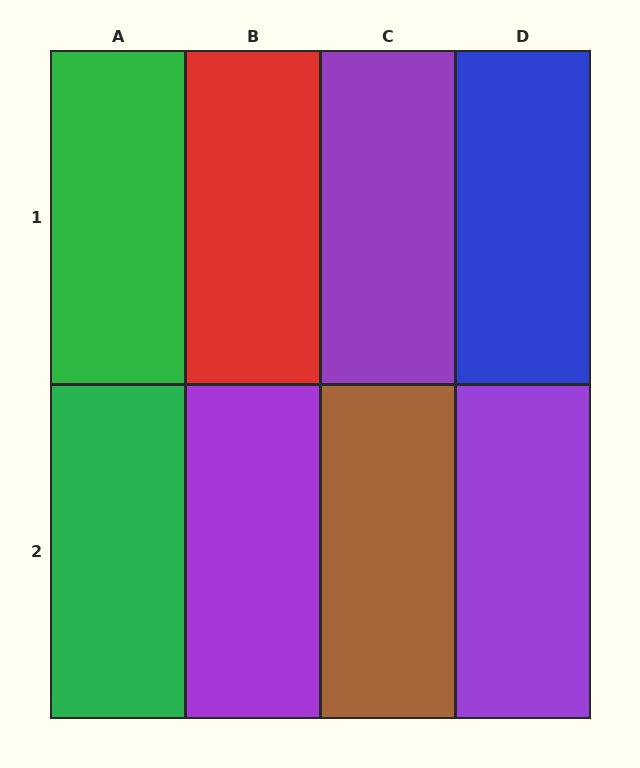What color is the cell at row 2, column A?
Green.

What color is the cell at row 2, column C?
Brown.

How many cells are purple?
3 cells are purple.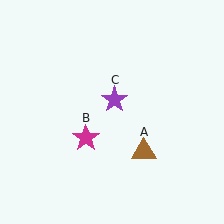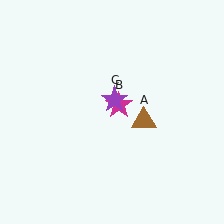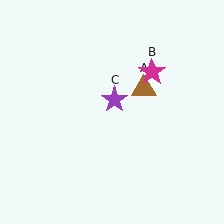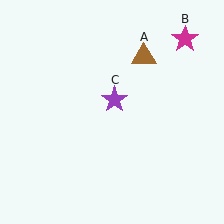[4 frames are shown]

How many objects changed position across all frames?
2 objects changed position: brown triangle (object A), magenta star (object B).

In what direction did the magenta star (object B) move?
The magenta star (object B) moved up and to the right.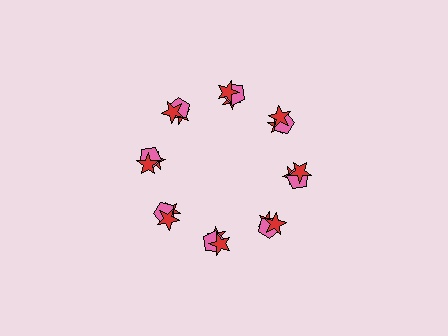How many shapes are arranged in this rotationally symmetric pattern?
There are 24 shapes, arranged in 8 groups of 3.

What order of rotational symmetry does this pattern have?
This pattern has 8-fold rotational symmetry.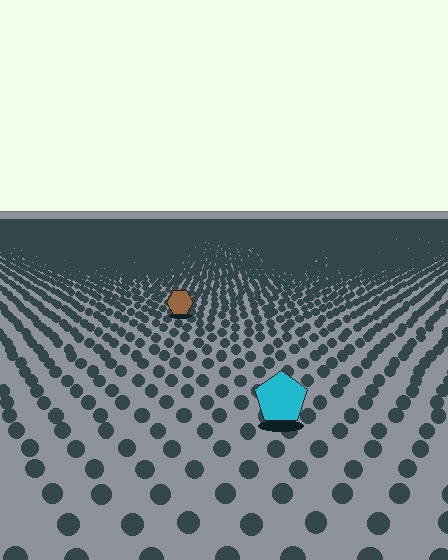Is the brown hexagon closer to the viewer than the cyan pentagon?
No. The cyan pentagon is closer — you can tell from the texture gradient: the ground texture is coarser near it.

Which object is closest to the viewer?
The cyan pentagon is closest. The texture marks near it are larger and more spread out.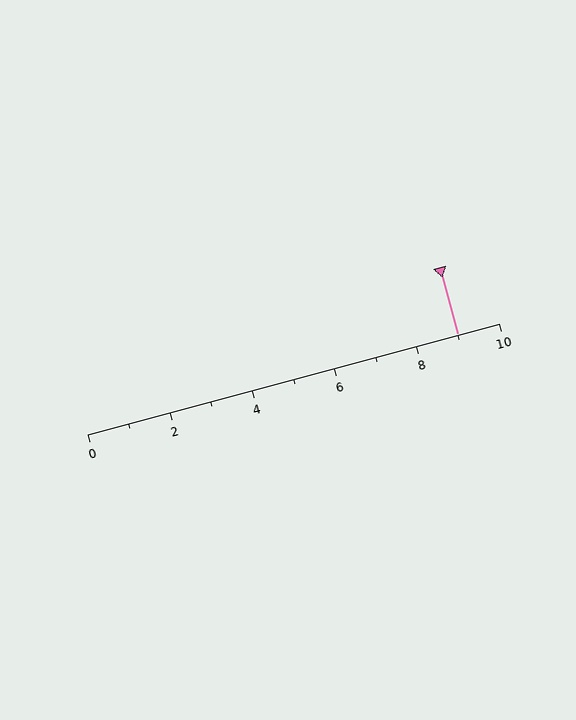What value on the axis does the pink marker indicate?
The marker indicates approximately 9.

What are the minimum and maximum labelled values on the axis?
The axis runs from 0 to 10.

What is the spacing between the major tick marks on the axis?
The major ticks are spaced 2 apart.